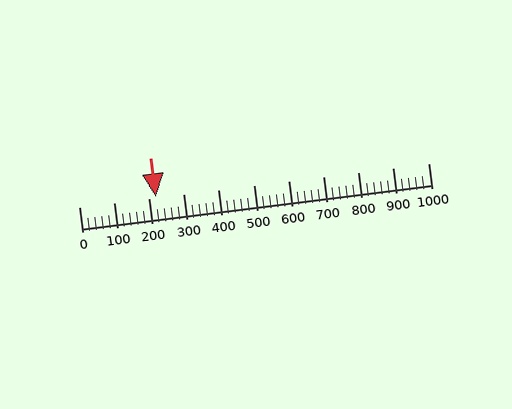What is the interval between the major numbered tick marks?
The major tick marks are spaced 100 units apart.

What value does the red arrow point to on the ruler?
The red arrow points to approximately 220.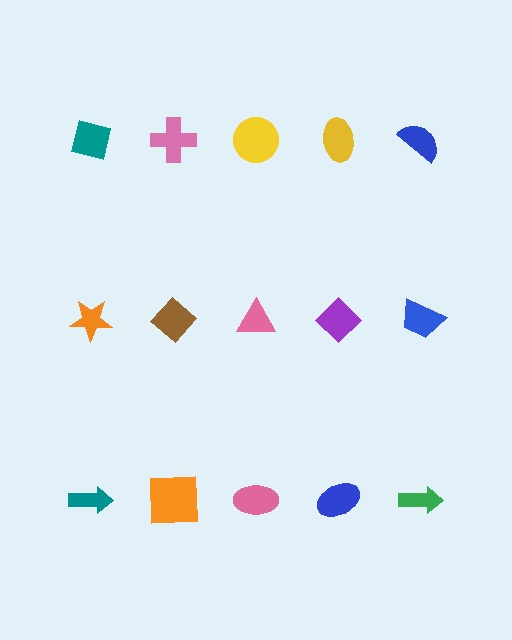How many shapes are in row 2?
5 shapes.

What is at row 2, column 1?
An orange star.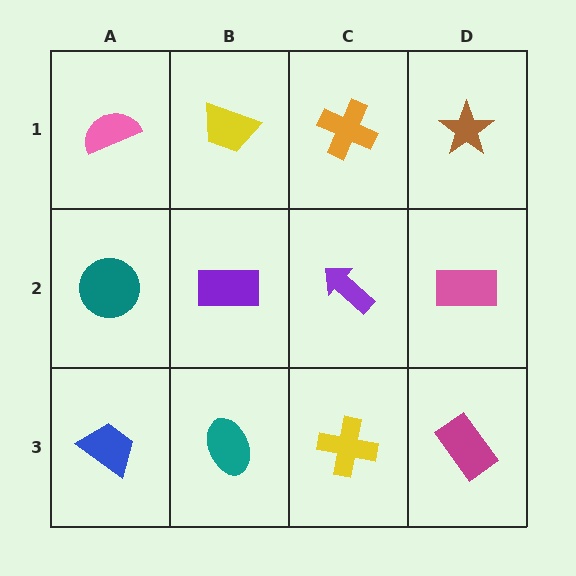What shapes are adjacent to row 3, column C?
A purple arrow (row 2, column C), a teal ellipse (row 3, column B), a magenta rectangle (row 3, column D).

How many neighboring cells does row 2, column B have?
4.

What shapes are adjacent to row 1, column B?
A purple rectangle (row 2, column B), a pink semicircle (row 1, column A), an orange cross (row 1, column C).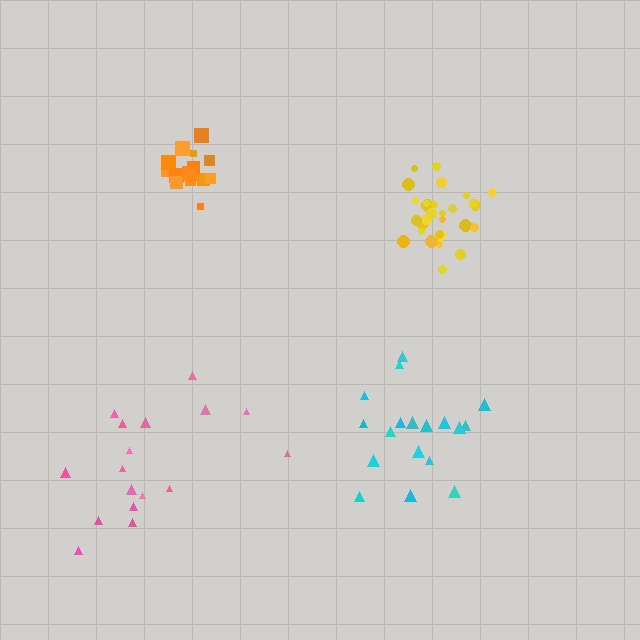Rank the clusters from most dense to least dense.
yellow, orange, cyan, pink.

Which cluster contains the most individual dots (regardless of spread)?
Yellow (33).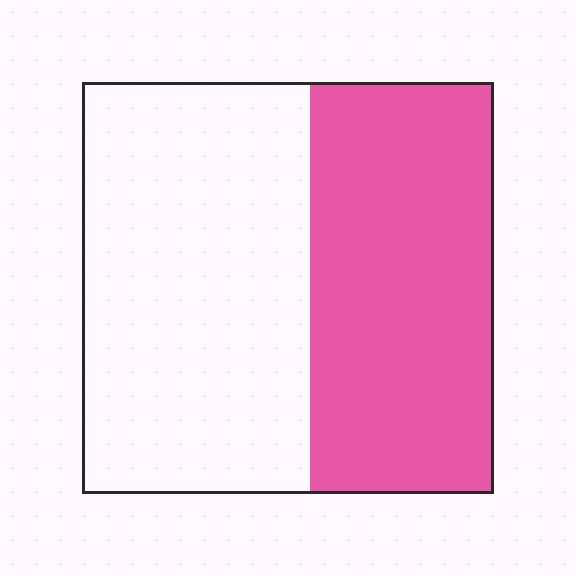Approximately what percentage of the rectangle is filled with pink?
Approximately 45%.